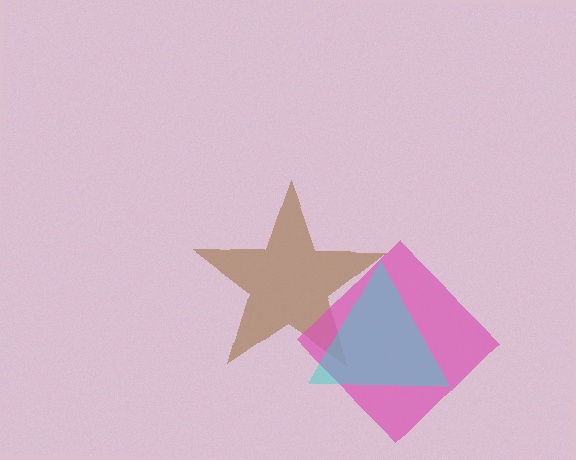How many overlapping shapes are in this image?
There are 3 overlapping shapes in the image.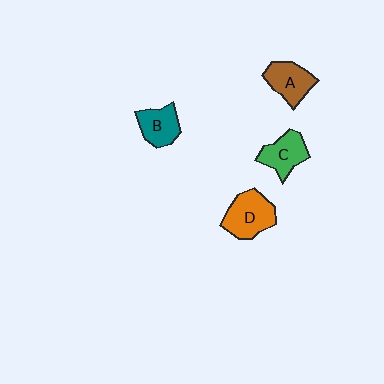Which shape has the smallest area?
Shape B (teal).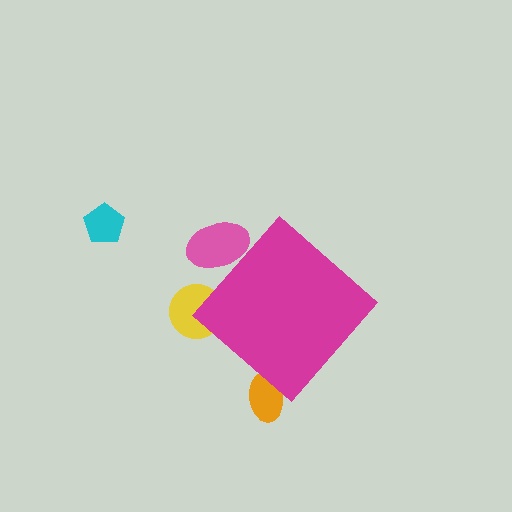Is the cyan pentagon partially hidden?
No, the cyan pentagon is fully visible.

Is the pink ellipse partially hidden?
Yes, the pink ellipse is partially hidden behind the magenta diamond.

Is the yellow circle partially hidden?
Yes, the yellow circle is partially hidden behind the magenta diamond.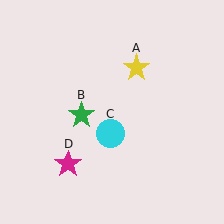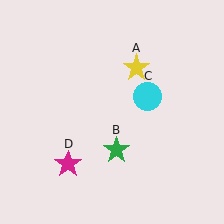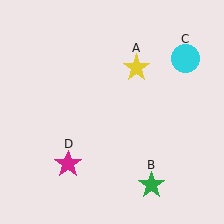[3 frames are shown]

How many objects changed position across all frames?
2 objects changed position: green star (object B), cyan circle (object C).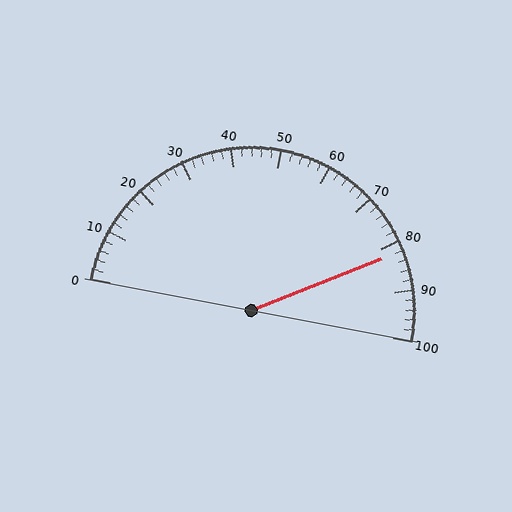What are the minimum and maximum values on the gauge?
The gauge ranges from 0 to 100.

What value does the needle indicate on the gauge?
The needle indicates approximately 82.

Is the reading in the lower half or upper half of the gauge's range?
The reading is in the upper half of the range (0 to 100).